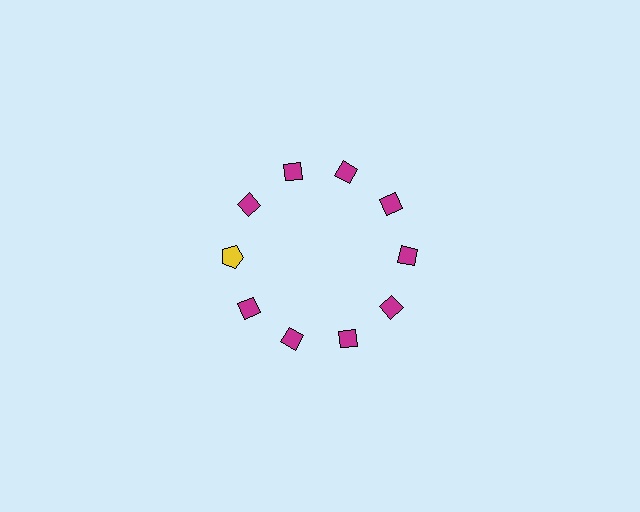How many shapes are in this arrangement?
There are 10 shapes arranged in a ring pattern.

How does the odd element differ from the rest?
It differs in both color (yellow instead of magenta) and shape (pentagon instead of diamond).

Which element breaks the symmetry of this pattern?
The yellow pentagon at roughly the 9 o'clock position breaks the symmetry. All other shapes are magenta diamonds.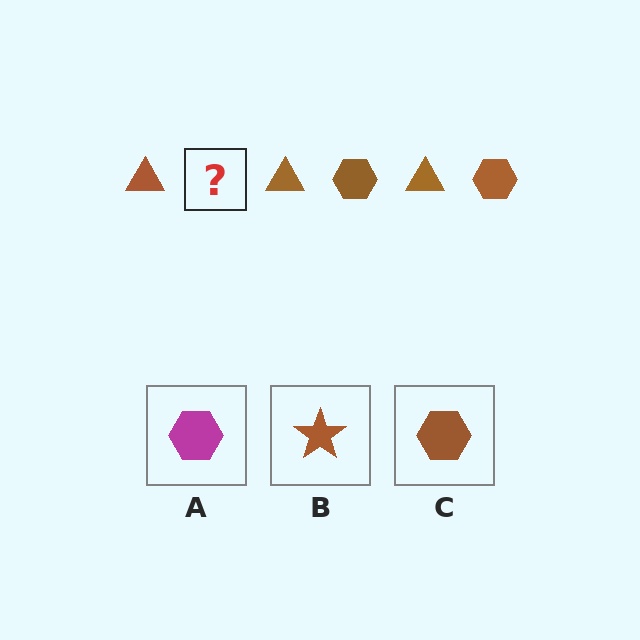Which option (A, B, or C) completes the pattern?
C.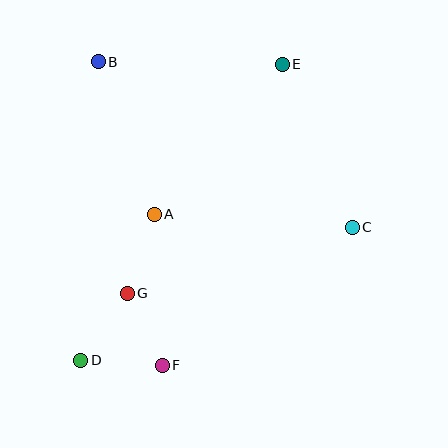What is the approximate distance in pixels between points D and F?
The distance between D and F is approximately 81 pixels.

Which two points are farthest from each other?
Points D and E are farthest from each other.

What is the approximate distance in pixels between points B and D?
The distance between B and D is approximately 299 pixels.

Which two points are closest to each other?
Points F and G are closest to each other.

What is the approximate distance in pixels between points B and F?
The distance between B and F is approximately 310 pixels.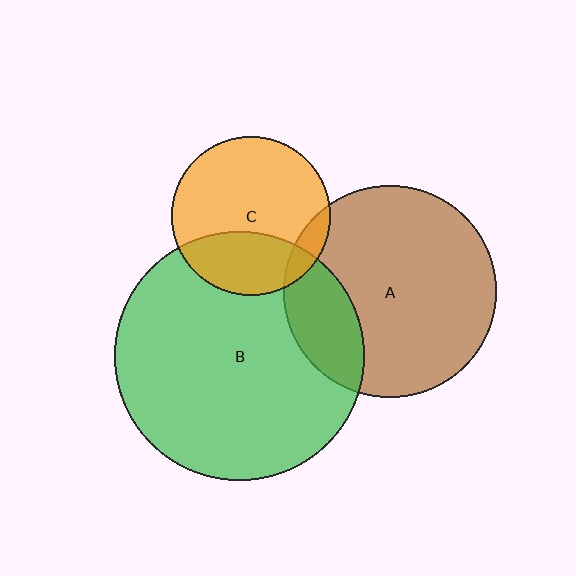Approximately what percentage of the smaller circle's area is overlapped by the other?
Approximately 20%.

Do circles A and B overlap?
Yes.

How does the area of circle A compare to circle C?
Approximately 1.8 times.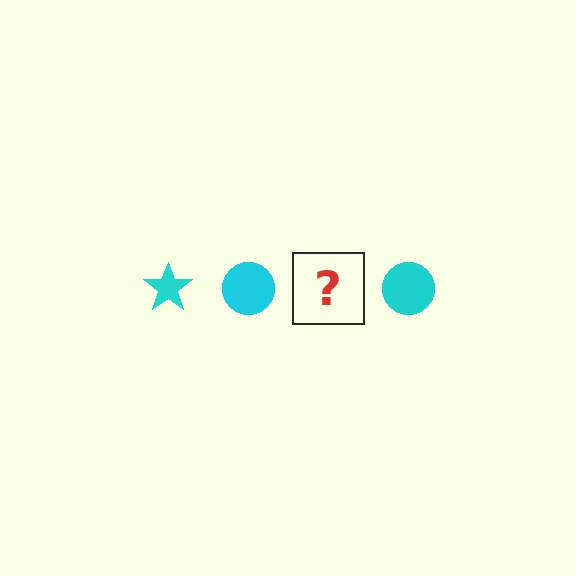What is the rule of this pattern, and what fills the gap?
The rule is that the pattern cycles through star, circle shapes in cyan. The gap should be filled with a cyan star.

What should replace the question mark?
The question mark should be replaced with a cyan star.